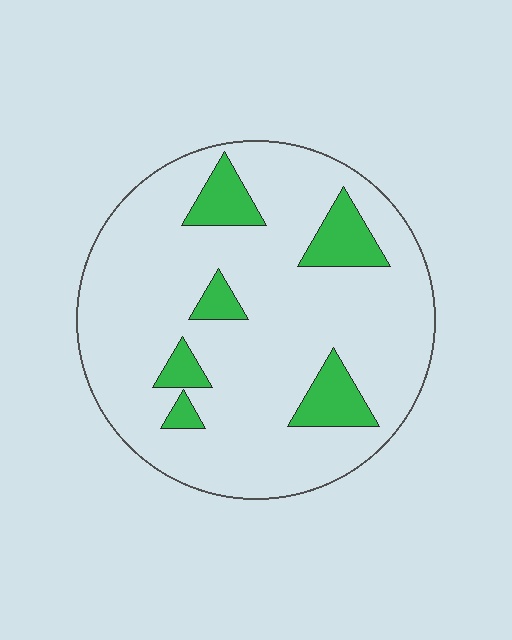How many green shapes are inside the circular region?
6.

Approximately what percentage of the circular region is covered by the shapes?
Approximately 15%.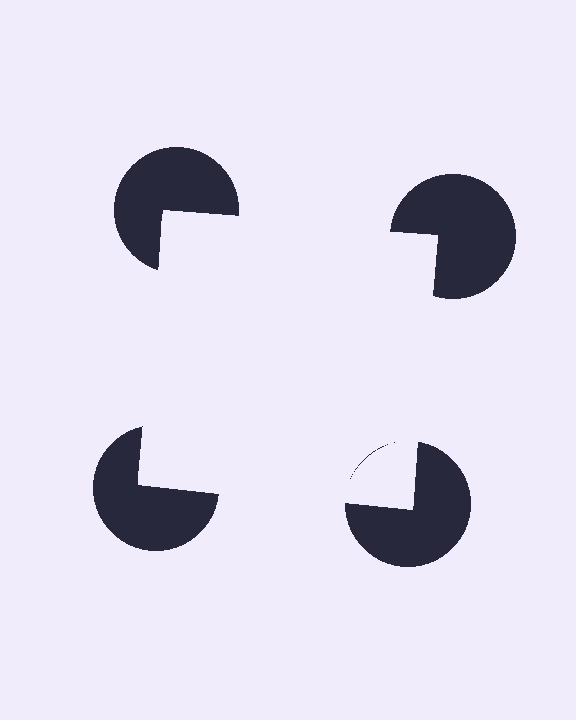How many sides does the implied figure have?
4 sides.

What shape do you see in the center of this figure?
An illusory square — its edges are inferred from the aligned wedge cuts in the pac-man discs, not physically drawn.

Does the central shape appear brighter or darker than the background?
It typically appears slightly brighter than the background, even though no actual brightness change is drawn.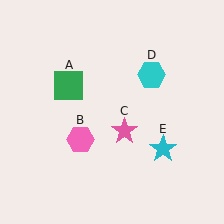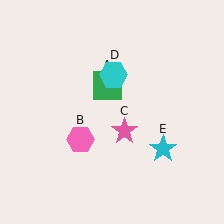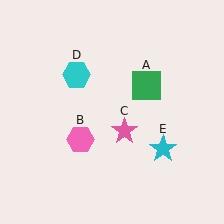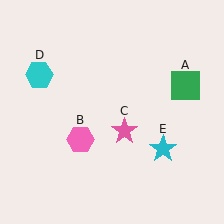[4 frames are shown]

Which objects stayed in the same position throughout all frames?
Pink hexagon (object B) and pink star (object C) and cyan star (object E) remained stationary.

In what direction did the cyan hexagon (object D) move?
The cyan hexagon (object D) moved left.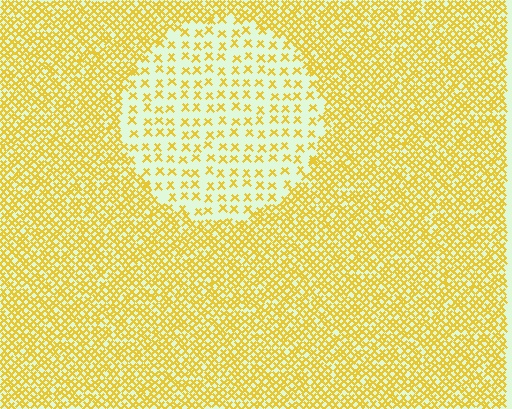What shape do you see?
I see a circle.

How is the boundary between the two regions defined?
The boundary is defined by a change in element density (approximately 2.8x ratio). All elements are the same color, size, and shape.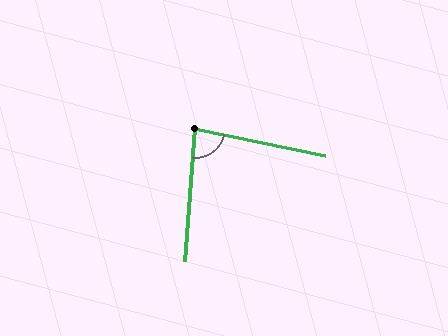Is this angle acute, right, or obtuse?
It is acute.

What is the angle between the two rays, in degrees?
Approximately 83 degrees.